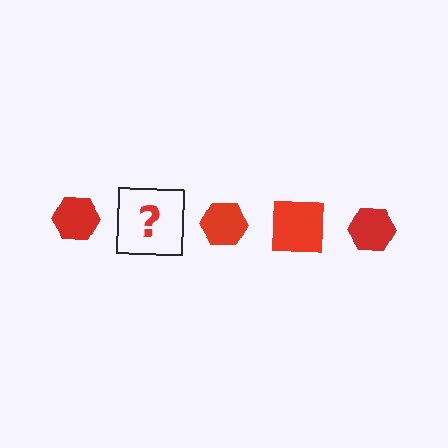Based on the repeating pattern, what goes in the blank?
The blank should be a red square.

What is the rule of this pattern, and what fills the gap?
The rule is that the pattern cycles through hexagon, square shapes in red. The gap should be filled with a red square.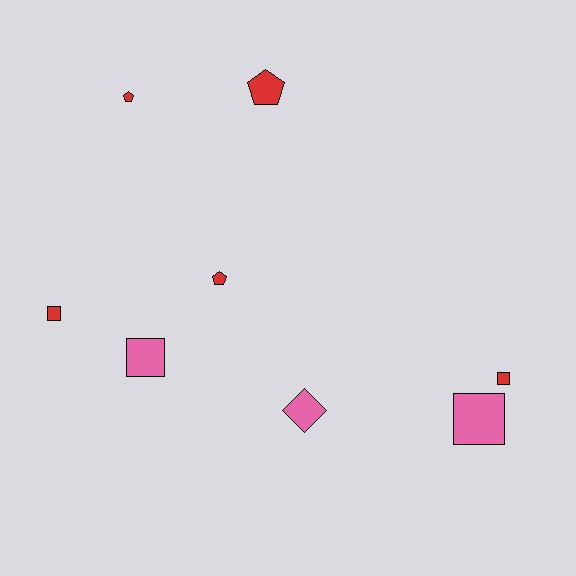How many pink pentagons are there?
There are no pink pentagons.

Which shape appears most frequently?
Square, with 4 objects.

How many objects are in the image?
There are 8 objects.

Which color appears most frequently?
Red, with 5 objects.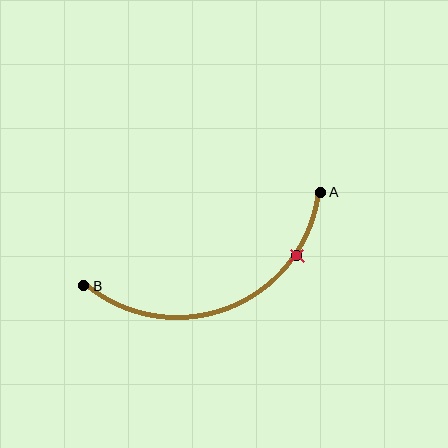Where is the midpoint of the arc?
The arc midpoint is the point on the curve farthest from the straight line joining A and B. It sits below that line.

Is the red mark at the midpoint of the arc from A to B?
No. The red mark lies on the arc but is closer to endpoint A. The arc midpoint would be at the point on the curve equidistant along the arc from both A and B.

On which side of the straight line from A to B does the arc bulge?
The arc bulges below the straight line connecting A and B.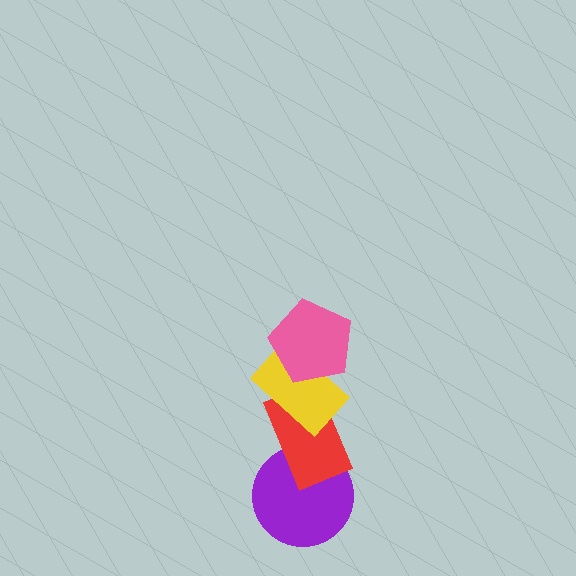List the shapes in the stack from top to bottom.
From top to bottom: the pink pentagon, the yellow rectangle, the red rectangle, the purple circle.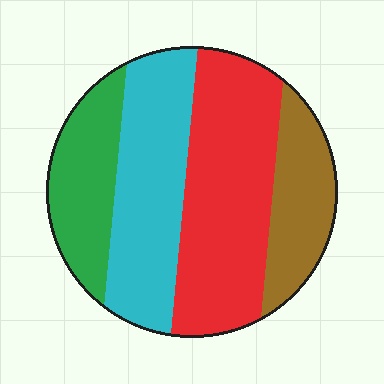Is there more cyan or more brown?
Cyan.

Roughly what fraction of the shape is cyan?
Cyan takes up about one quarter (1/4) of the shape.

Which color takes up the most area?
Red, at roughly 35%.